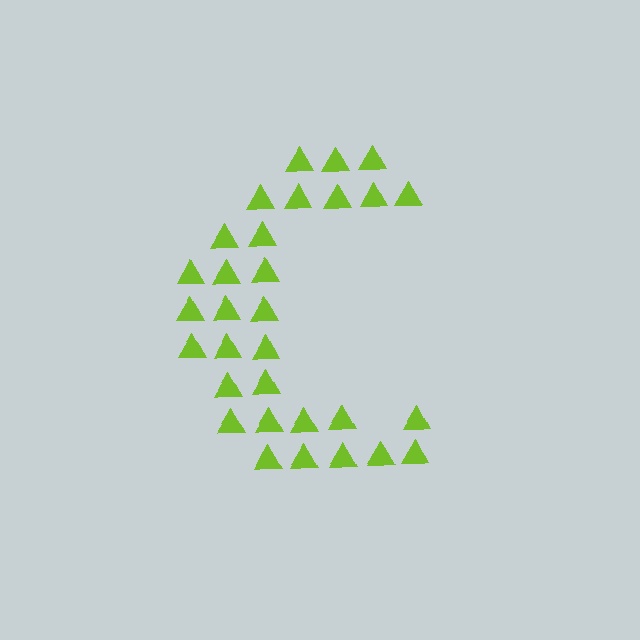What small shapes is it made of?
It is made of small triangles.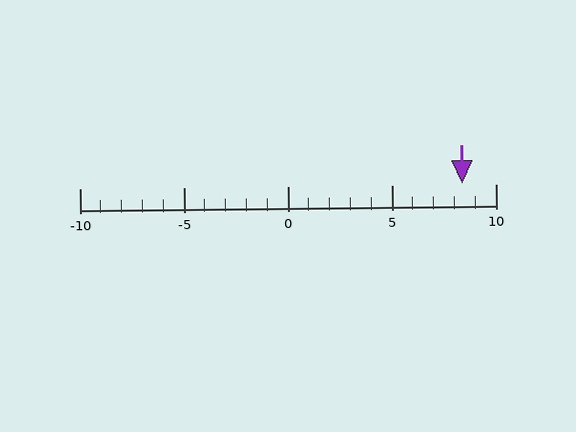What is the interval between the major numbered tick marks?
The major tick marks are spaced 5 units apart.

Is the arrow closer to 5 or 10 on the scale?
The arrow is closer to 10.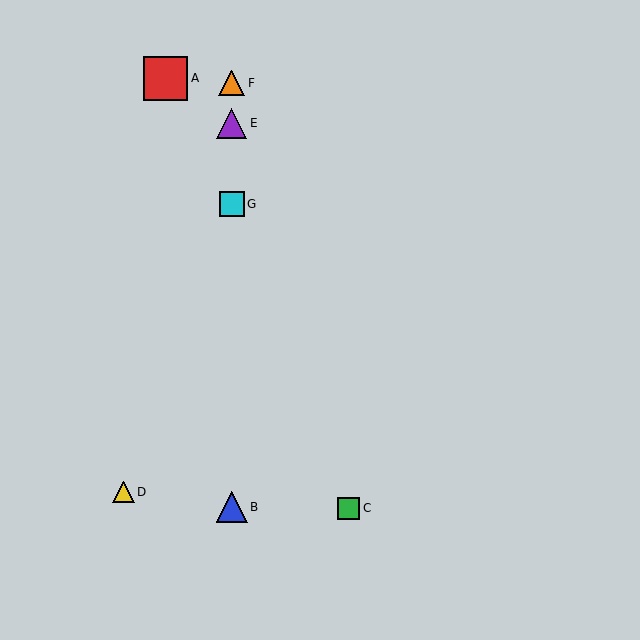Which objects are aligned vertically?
Objects B, E, F, G are aligned vertically.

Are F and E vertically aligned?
Yes, both are at x≈232.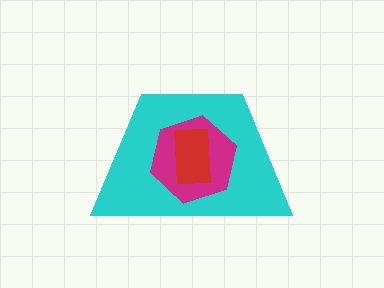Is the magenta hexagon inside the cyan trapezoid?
Yes.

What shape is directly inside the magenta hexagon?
The red rectangle.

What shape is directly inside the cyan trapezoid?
The magenta hexagon.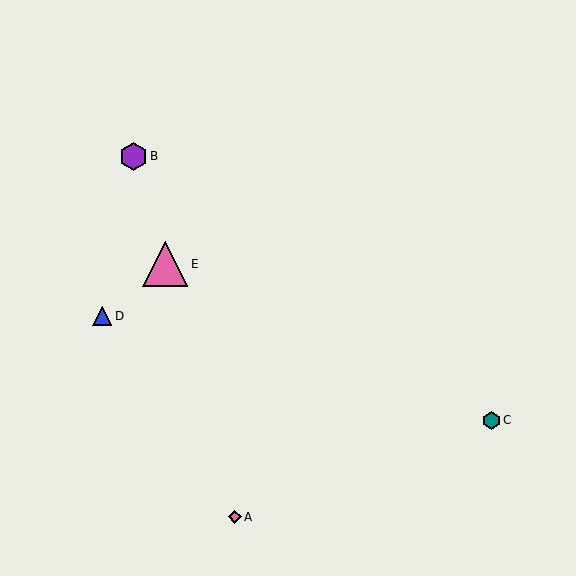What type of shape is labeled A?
Shape A is a pink diamond.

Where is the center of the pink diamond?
The center of the pink diamond is at (235, 517).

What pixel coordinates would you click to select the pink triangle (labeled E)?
Click at (165, 264) to select the pink triangle E.